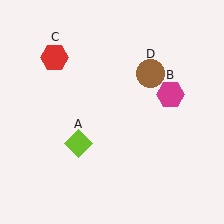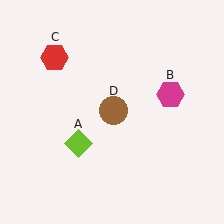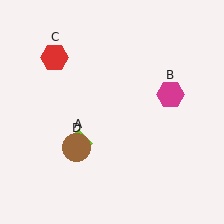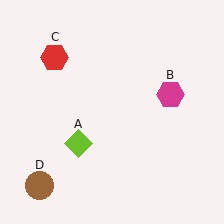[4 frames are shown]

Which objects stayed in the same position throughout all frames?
Lime diamond (object A) and magenta hexagon (object B) and red hexagon (object C) remained stationary.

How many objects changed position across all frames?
1 object changed position: brown circle (object D).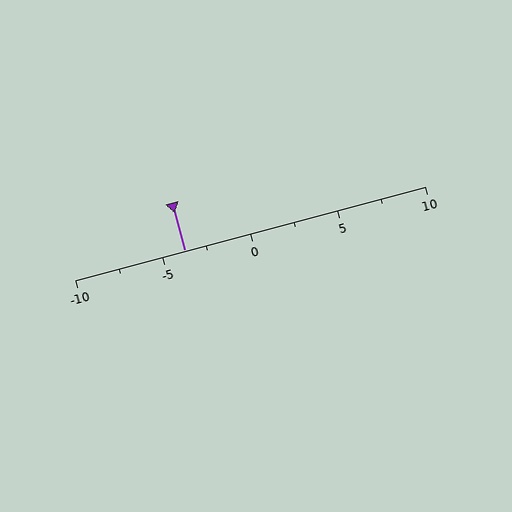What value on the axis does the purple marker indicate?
The marker indicates approximately -3.8.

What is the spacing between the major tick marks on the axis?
The major ticks are spaced 5 apart.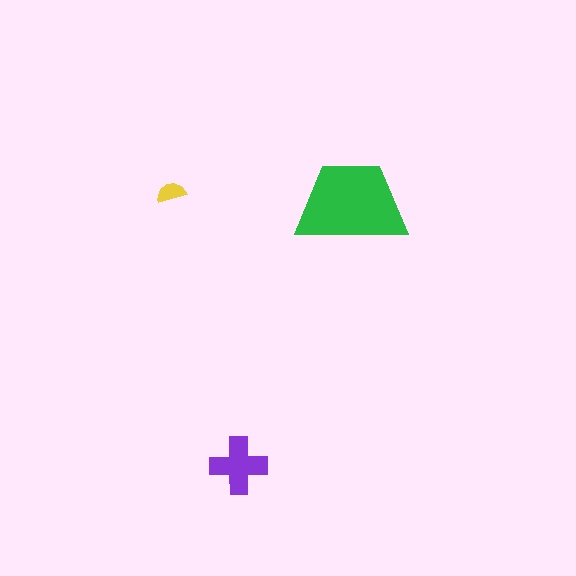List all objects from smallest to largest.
The yellow semicircle, the purple cross, the green trapezoid.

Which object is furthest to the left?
The yellow semicircle is leftmost.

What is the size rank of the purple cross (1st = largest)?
2nd.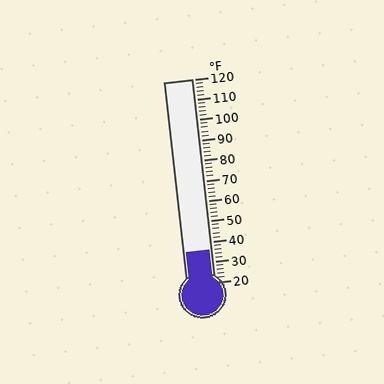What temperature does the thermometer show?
The thermometer shows approximately 36°F.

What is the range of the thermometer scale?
The thermometer scale ranges from 20°F to 120°F.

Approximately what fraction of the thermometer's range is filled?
The thermometer is filled to approximately 15% of its range.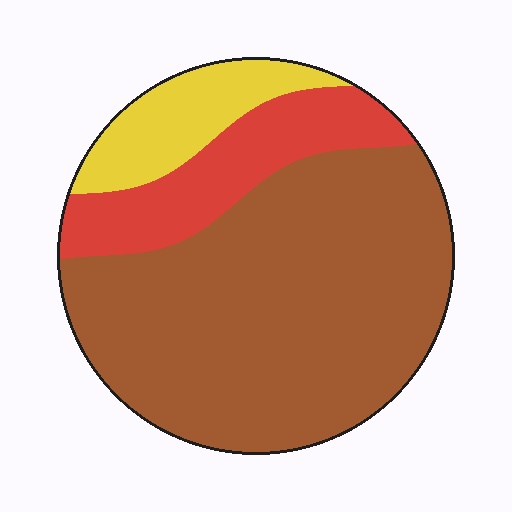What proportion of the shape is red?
Red takes up between a sixth and a third of the shape.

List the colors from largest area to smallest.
From largest to smallest: brown, red, yellow.